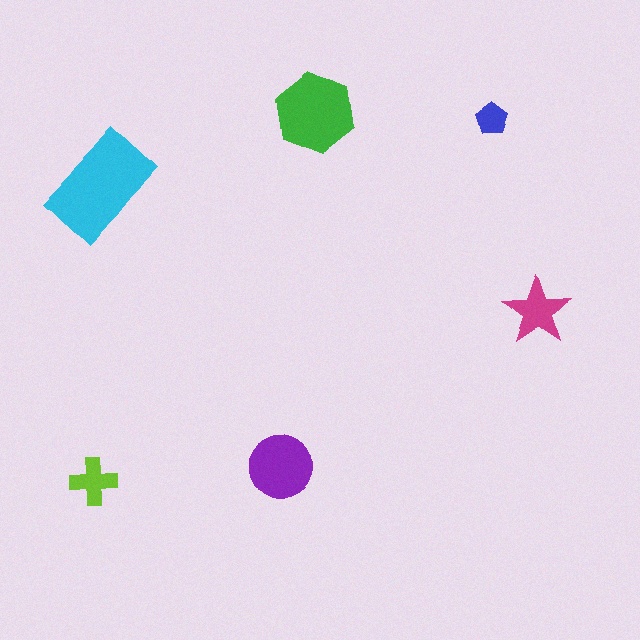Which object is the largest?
The cyan rectangle.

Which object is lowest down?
The lime cross is bottommost.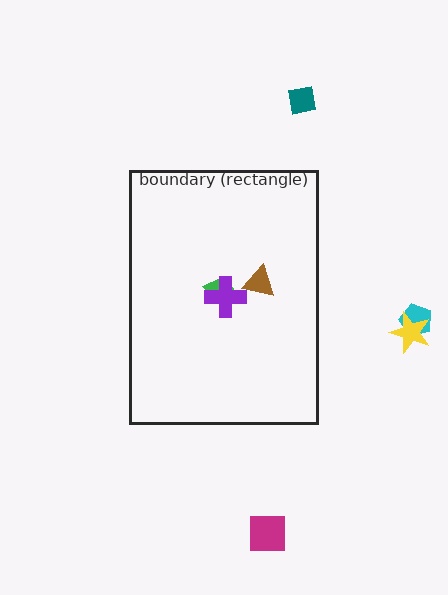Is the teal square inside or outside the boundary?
Outside.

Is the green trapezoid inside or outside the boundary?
Inside.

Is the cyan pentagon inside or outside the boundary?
Outside.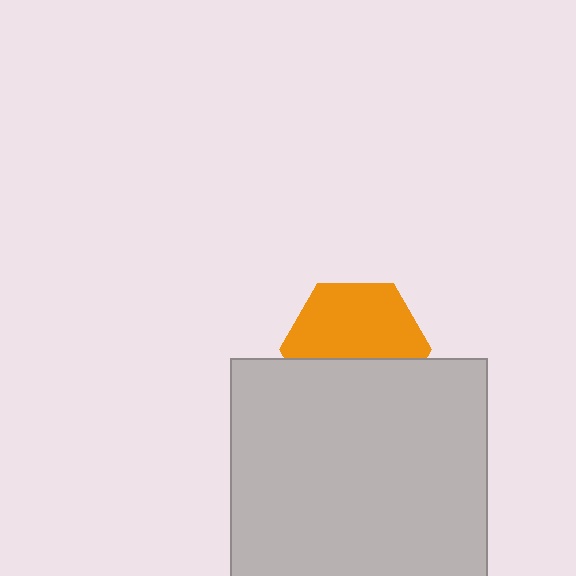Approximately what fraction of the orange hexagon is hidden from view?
Roughly 42% of the orange hexagon is hidden behind the light gray rectangle.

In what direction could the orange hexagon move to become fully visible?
The orange hexagon could move up. That would shift it out from behind the light gray rectangle entirely.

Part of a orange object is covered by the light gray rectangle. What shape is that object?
It is a hexagon.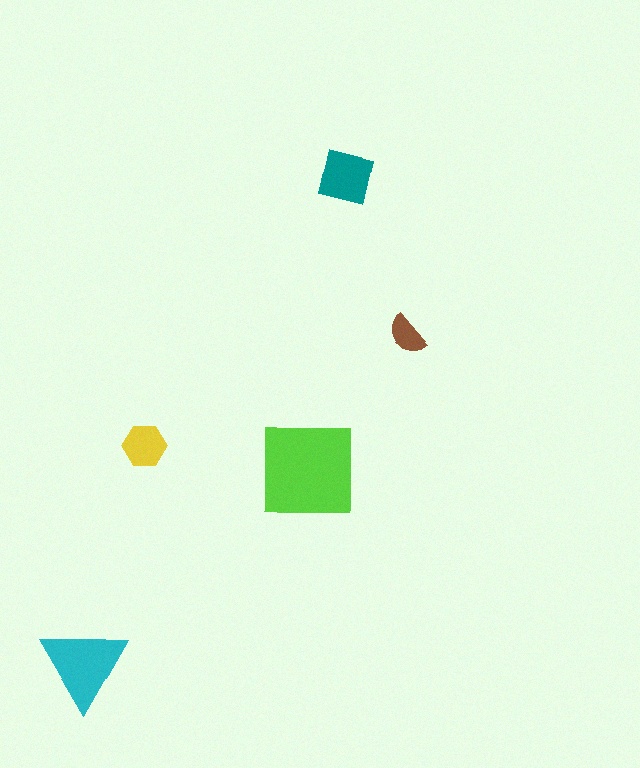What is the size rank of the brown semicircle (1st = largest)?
5th.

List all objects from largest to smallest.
The lime square, the cyan triangle, the teal square, the yellow hexagon, the brown semicircle.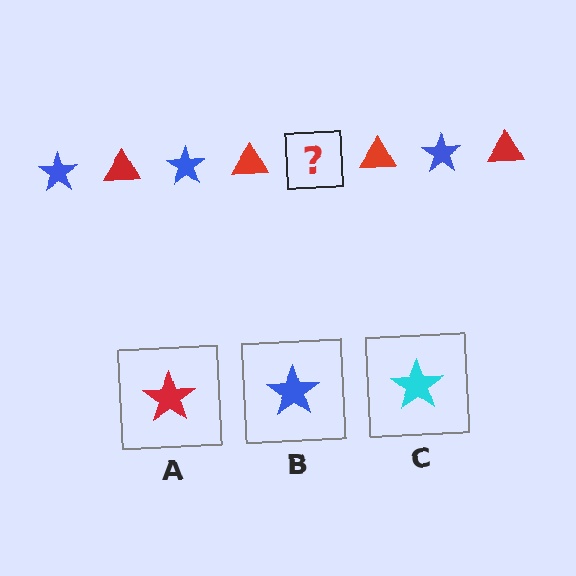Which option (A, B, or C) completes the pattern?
B.